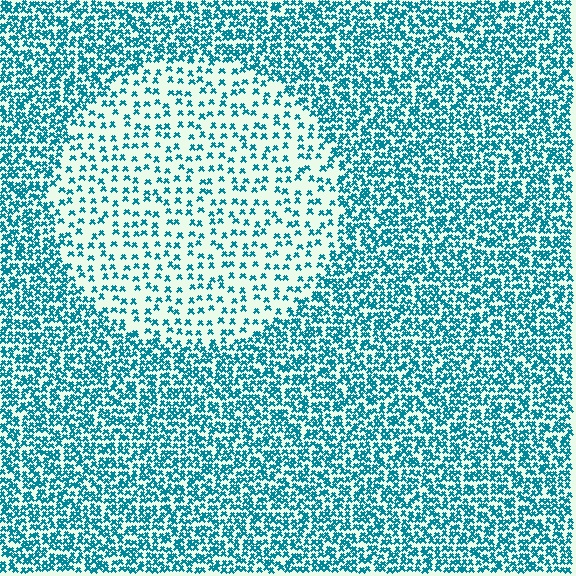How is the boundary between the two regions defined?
The boundary is defined by a change in element density (approximately 2.5x ratio). All elements are the same color, size, and shape.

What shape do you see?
I see a circle.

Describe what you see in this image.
The image contains small teal elements arranged at two different densities. A circle-shaped region is visible where the elements are less densely packed than the surrounding area.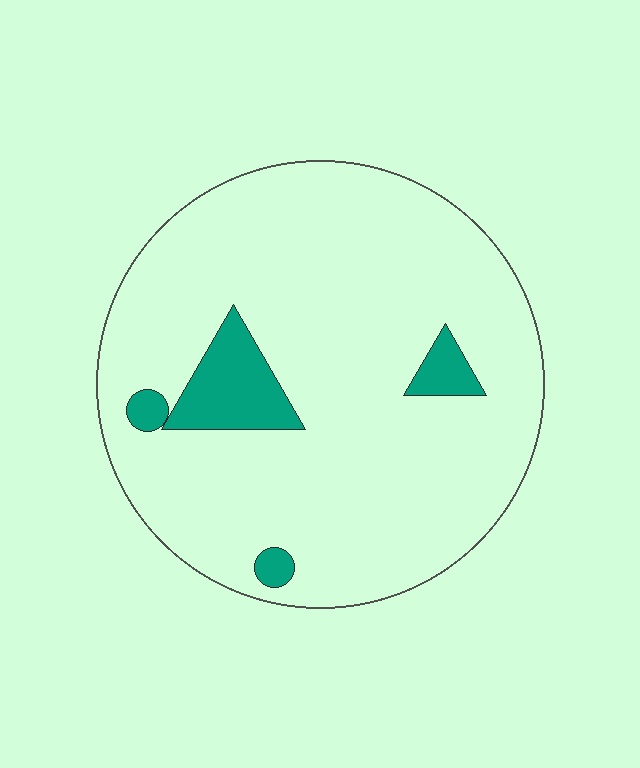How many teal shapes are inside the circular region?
4.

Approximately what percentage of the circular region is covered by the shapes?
Approximately 10%.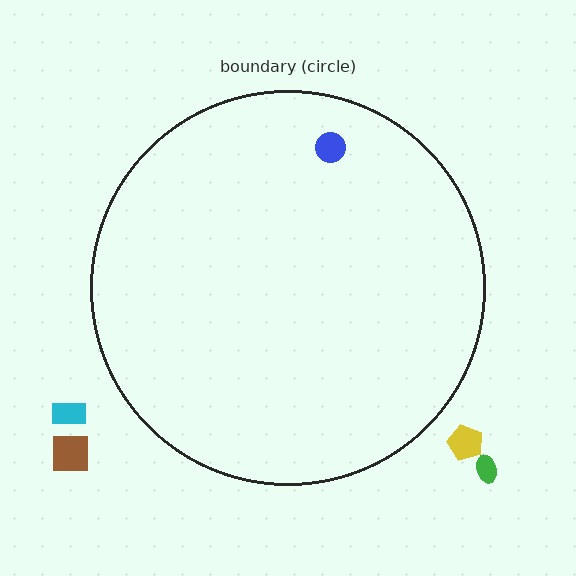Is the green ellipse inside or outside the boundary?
Outside.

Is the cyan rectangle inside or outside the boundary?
Outside.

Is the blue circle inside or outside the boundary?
Inside.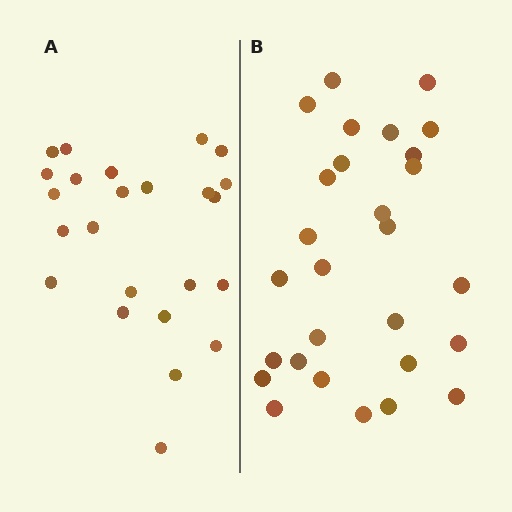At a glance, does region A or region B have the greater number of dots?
Region B (the right region) has more dots.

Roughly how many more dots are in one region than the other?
Region B has about 4 more dots than region A.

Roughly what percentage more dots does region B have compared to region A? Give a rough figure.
About 15% more.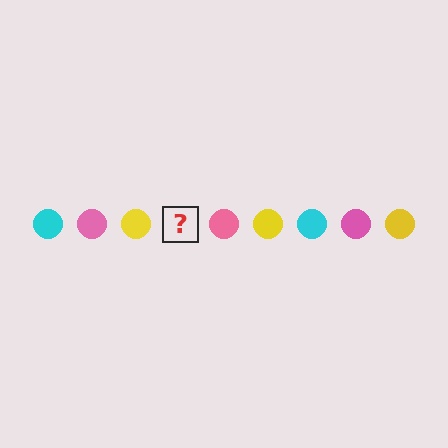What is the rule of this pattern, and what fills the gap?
The rule is that the pattern cycles through cyan, pink, yellow circles. The gap should be filled with a cyan circle.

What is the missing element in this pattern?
The missing element is a cyan circle.